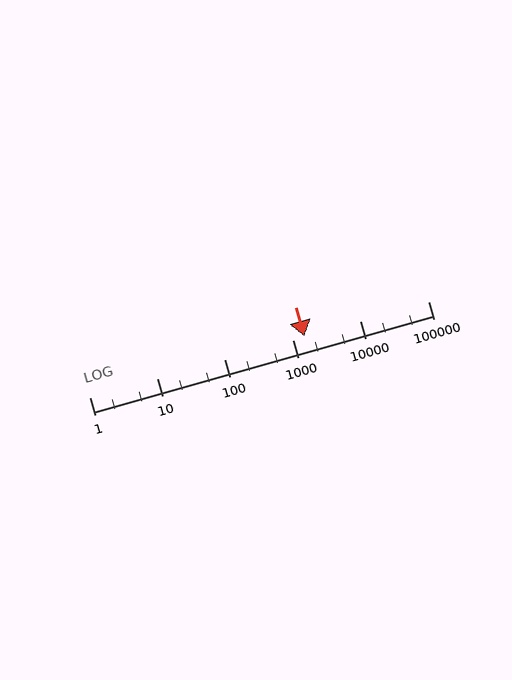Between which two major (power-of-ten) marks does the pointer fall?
The pointer is between 1000 and 10000.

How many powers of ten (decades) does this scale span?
The scale spans 5 decades, from 1 to 100000.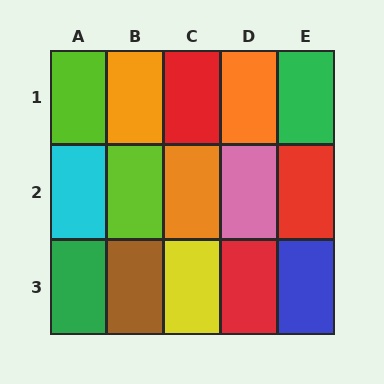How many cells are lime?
2 cells are lime.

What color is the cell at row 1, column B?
Orange.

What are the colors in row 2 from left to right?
Cyan, lime, orange, pink, red.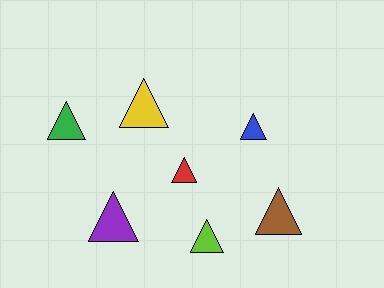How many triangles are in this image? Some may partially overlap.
There are 7 triangles.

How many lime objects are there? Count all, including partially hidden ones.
There is 1 lime object.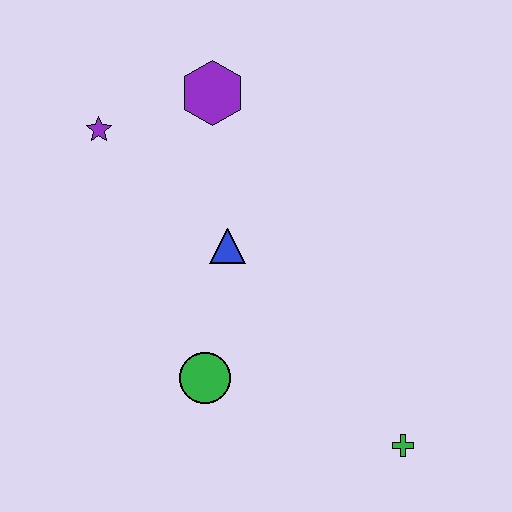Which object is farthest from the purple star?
The green cross is farthest from the purple star.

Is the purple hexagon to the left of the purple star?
No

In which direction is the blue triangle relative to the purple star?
The blue triangle is to the right of the purple star.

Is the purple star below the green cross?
No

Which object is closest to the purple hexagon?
The purple star is closest to the purple hexagon.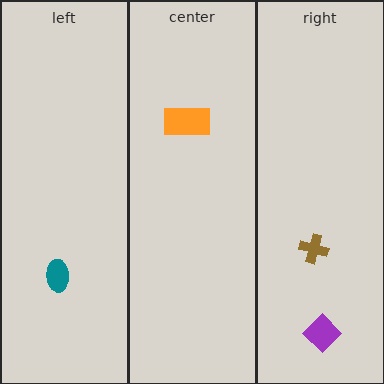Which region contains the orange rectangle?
The center region.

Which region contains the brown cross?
The right region.